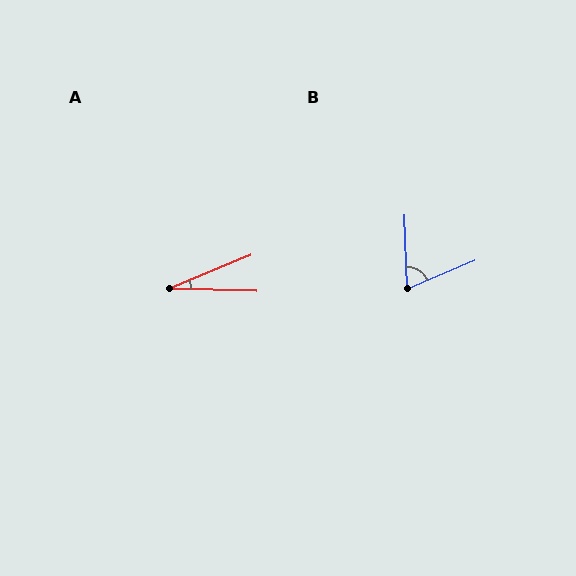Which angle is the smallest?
A, at approximately 24 degrees.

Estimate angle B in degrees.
Approximately 69 degrees.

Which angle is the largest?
B, at approximately 69 degrees.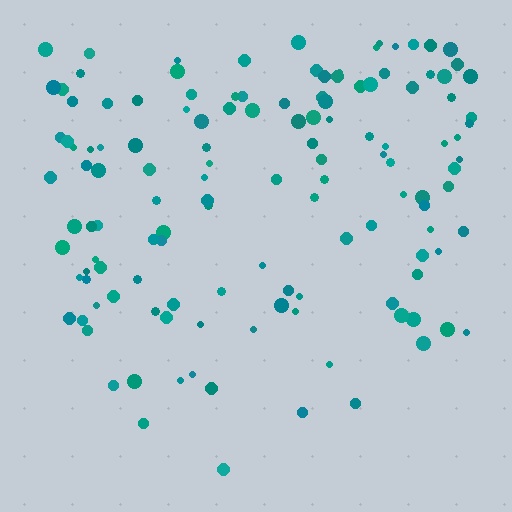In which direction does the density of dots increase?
From bottom to top, with the top side densest.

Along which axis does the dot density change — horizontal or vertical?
Vertical.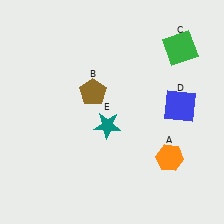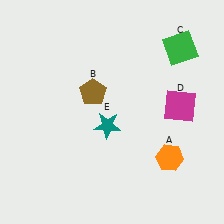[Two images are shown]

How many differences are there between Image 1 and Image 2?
There is 1 difference between the two images.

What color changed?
The square (D) changed from blue in Image 1 to magenta in Image 2.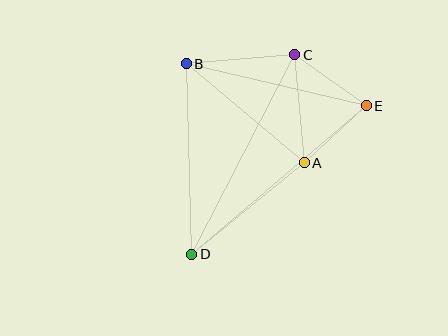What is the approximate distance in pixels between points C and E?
The distance between C and E is approximately 88 pixels.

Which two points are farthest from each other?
Points D and E are farthest from each other.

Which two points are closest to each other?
Points A and E are closest to each other.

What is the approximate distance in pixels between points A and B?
The distance between A and B is approximately 154 pixels.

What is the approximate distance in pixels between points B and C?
The distance between B and C is approximately 109 pixels.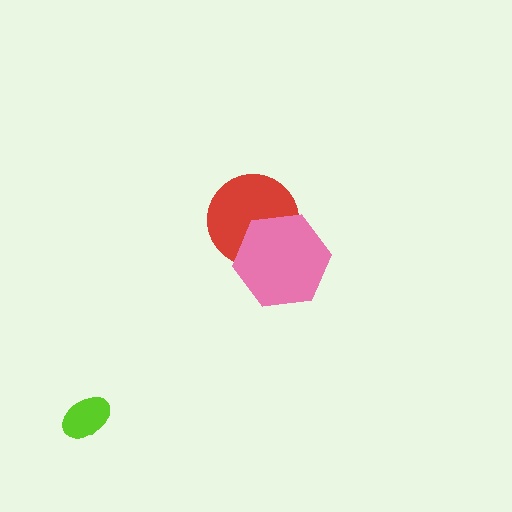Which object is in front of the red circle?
The pink hexagon is in front of the red circle.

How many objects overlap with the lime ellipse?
0 objects overlap with the lime ellipse.